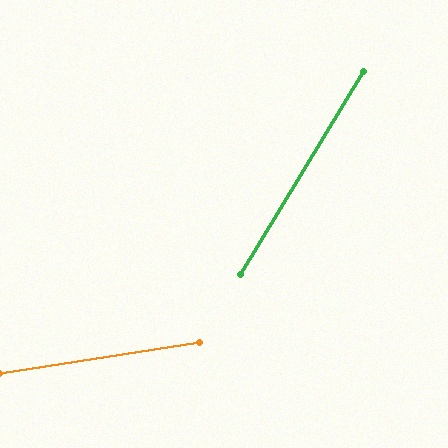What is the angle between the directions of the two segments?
Approximately 50 degrees.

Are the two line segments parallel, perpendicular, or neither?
Neither parallel nor perpendicular — they differ by about 50°.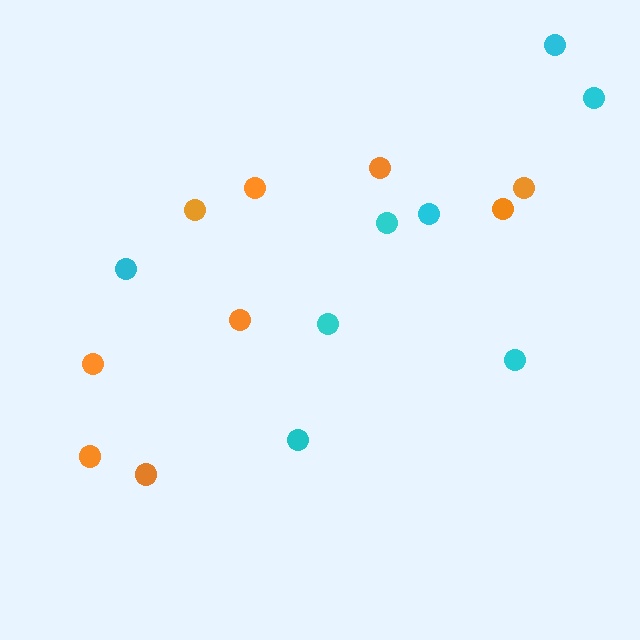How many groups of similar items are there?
There are 2 groups: one group of cyan circles (8) and one group of orange circles (9).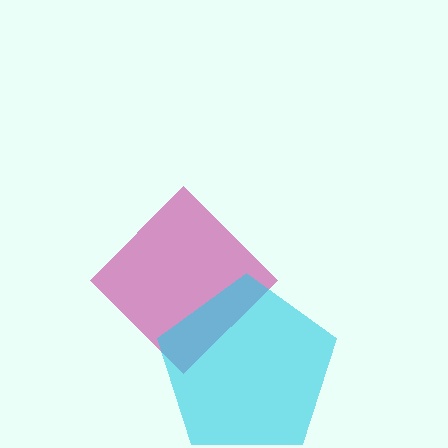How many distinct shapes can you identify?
There are 2 distinct shapes: a magenta diamond, a cyan pentagon.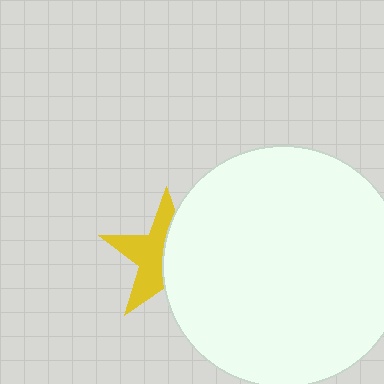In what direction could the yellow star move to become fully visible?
The yellow star could move left. That would shift it out from behind the white circle entirely.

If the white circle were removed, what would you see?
You would see the complete yellow star.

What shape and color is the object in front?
The object in front is a white circle.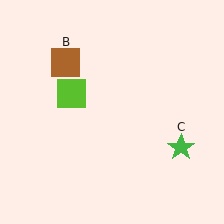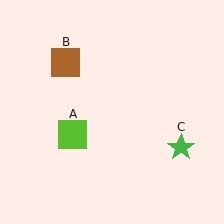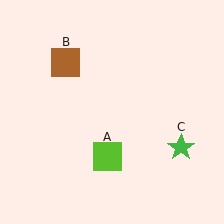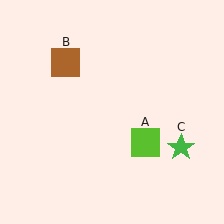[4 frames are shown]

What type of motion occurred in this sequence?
The lime square (object A) rotated counterclockwise around the center of the scene.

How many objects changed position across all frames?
1 object changed position: lime square (object A).